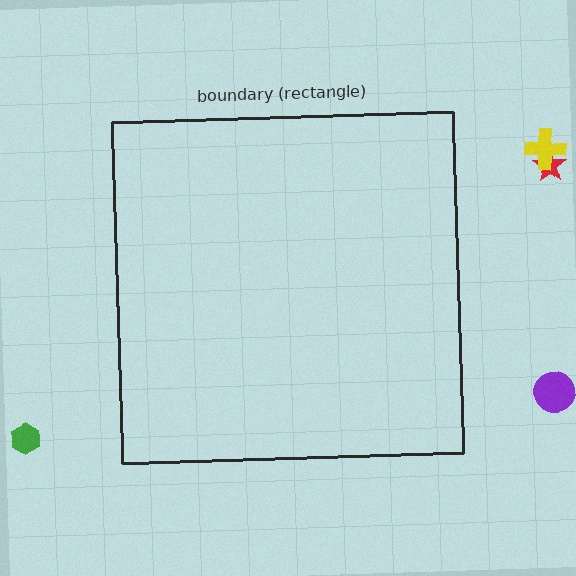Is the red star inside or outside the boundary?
Outside.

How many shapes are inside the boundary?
0 inside, 4 outside.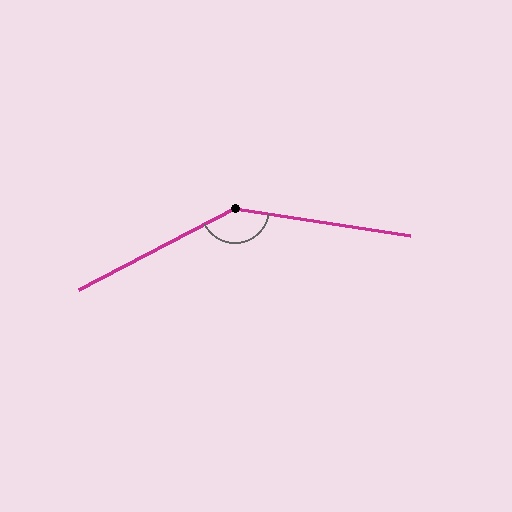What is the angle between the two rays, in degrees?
Approximately 144 degrees.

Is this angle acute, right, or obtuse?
It is obtuse.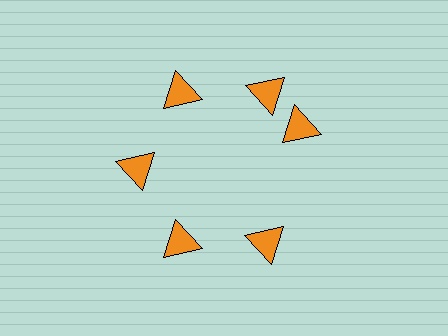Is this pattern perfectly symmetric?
No. The 6 orange triangles are arranged in a ring, but one element near the 3 o'clock position is rotated out of alignment along the ring, breaking the 6-fold rotational symmetry.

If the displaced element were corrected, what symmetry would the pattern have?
It would have 6-fold rotational symmetry — the pattern would map onto itself every 60 degrees.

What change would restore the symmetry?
The symmetry would be restored by rotating it back into even spacing with its neighbors so that all 6 triangles sit at equal angles and equal distance from the center.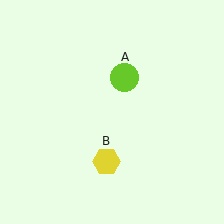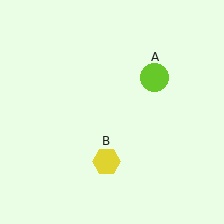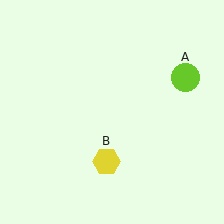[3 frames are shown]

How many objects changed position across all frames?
1 object changed position: lime circle (object A).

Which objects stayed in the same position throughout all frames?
Yellow hexagon (object B) remained stationary.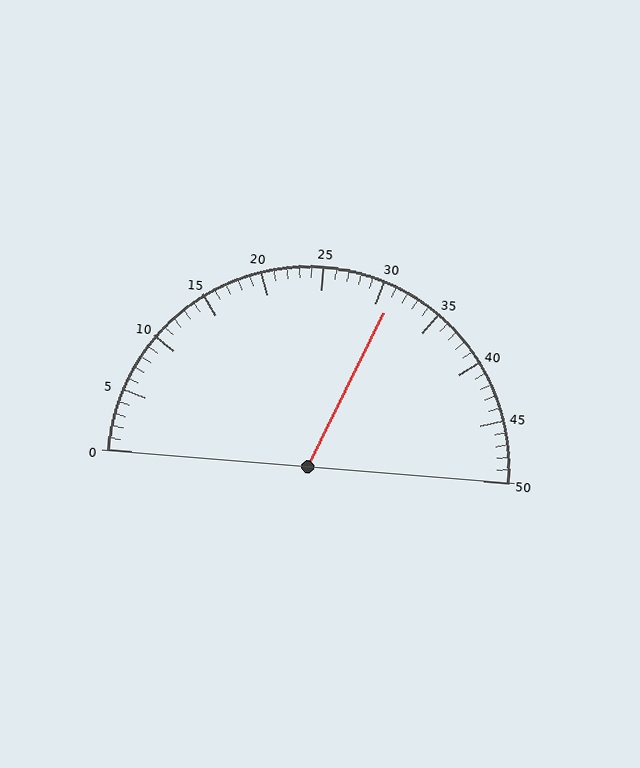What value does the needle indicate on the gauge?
The needle indicates approximately 31.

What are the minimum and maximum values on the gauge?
The gauge ranges from 0 to 50.